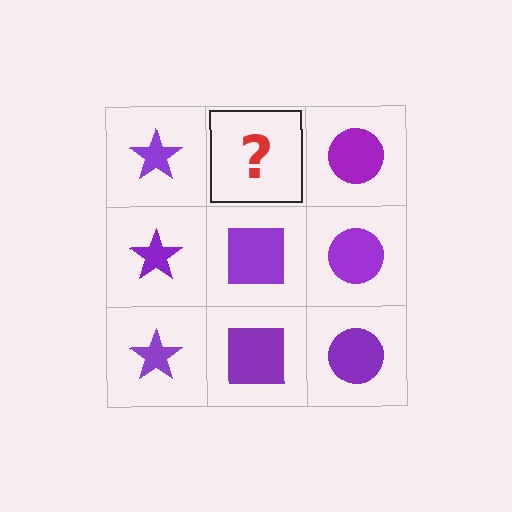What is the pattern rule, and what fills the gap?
The rule is that each column has a consistent shape. The gap should be filled with a purple square.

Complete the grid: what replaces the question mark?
The question mark should be replaced with a purple square.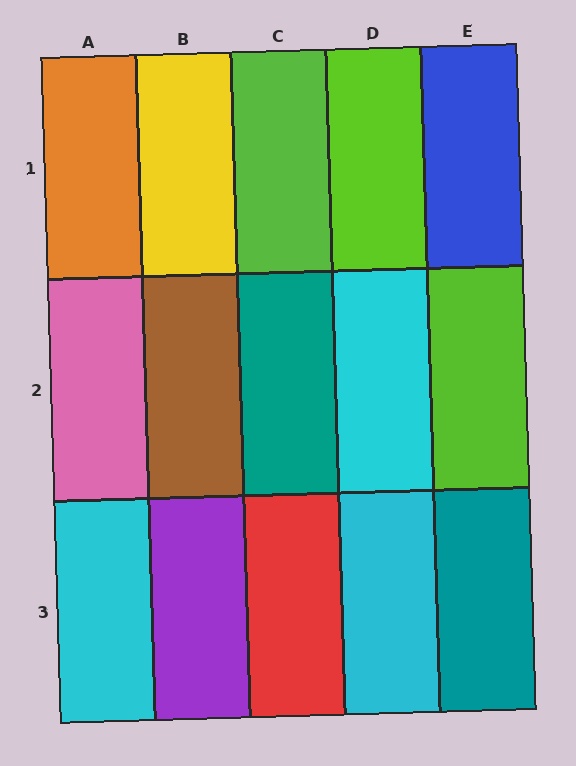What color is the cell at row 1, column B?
Yellow.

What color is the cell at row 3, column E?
Teal.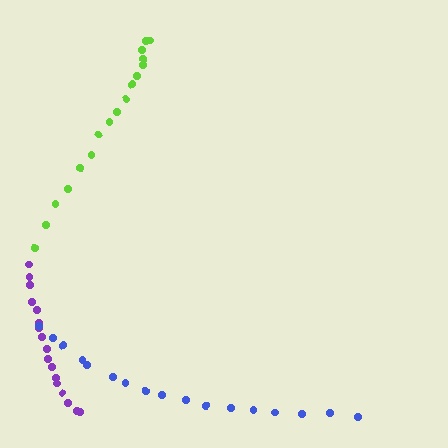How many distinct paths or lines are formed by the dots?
There are 3 distinct paths.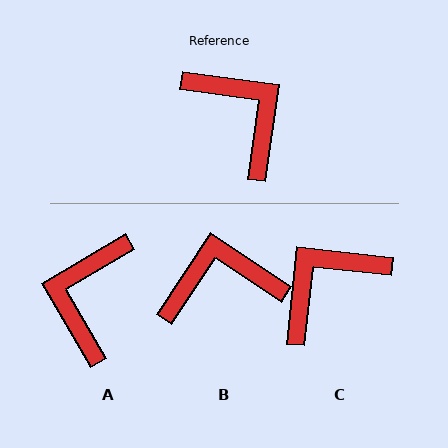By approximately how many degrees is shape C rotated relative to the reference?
Approximately 92 degrees counter-clockwise.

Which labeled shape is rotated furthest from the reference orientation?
A, about 128 degrees away.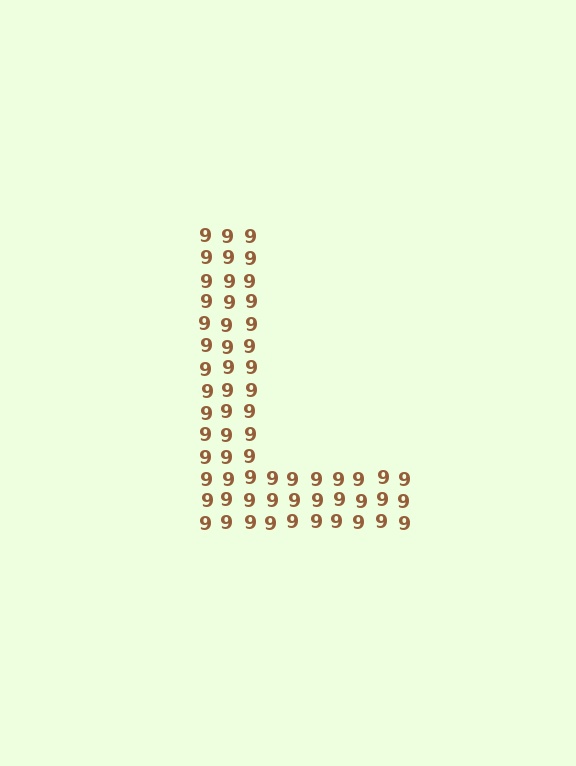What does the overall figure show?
The overall figure shows the letter L.